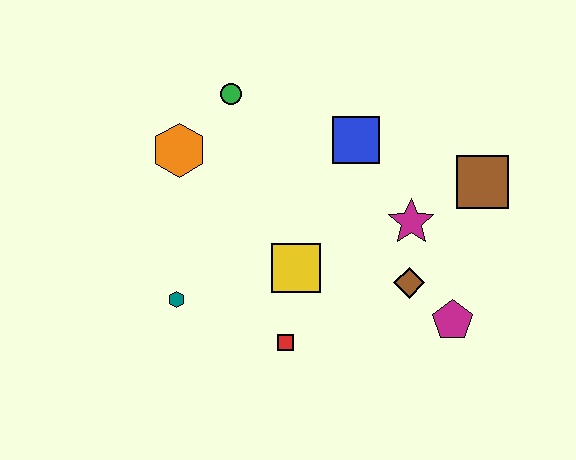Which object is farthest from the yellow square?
The brown square is farthest from the yellow square.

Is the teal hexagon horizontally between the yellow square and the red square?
No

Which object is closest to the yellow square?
The red square is closest to the yellow square.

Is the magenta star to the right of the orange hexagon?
Yes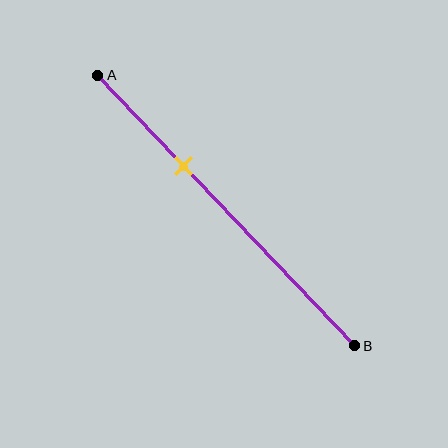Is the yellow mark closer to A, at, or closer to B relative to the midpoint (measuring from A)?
The yellow mark is closer to point A than the midpoint of segment AB.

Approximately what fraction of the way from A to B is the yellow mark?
The yellow mark is approximately 35% of the way from A to B.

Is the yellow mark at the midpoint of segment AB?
No, the mark is at about 35% from A, not at the 50% midpoint.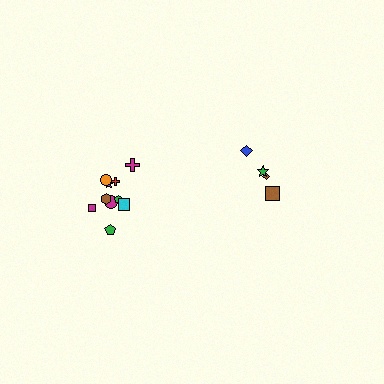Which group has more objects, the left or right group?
The left group.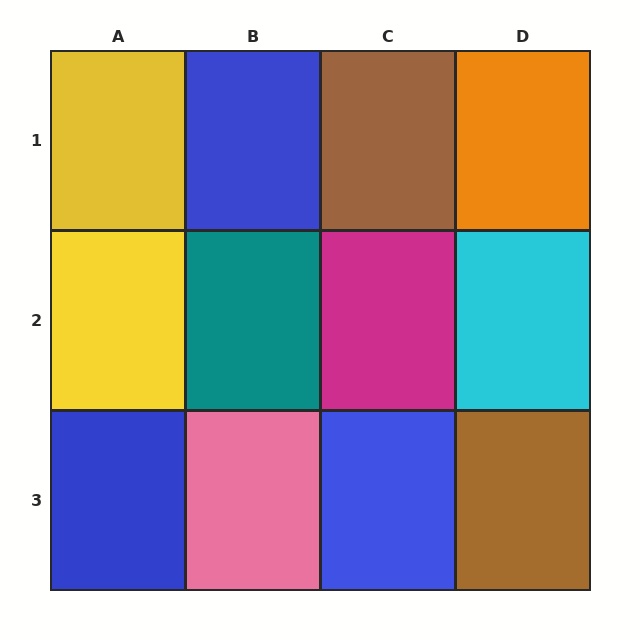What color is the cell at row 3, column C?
Blue.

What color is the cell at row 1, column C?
Brown.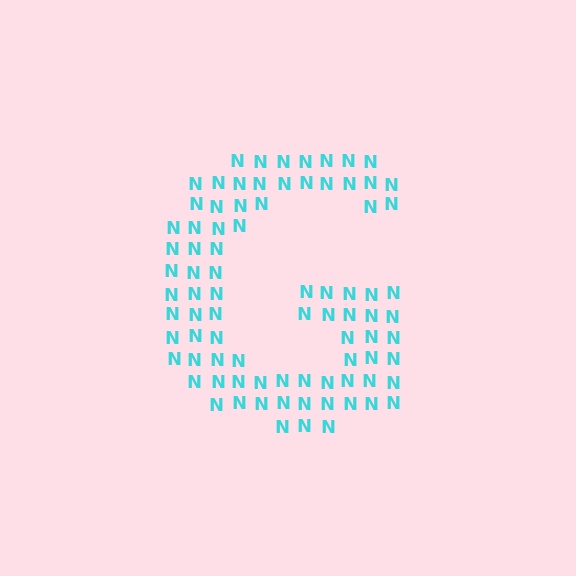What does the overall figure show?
The overall figure shows the letter G.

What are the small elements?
The small elements are letter N's.